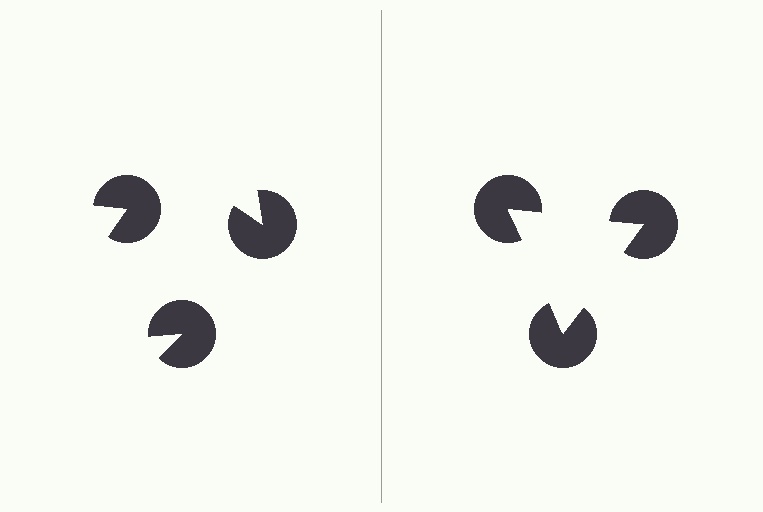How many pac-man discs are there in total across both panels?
6 — 3 on each side.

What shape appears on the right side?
An illusory triangle.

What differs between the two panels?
The pac-man discs are positioned identically on both sides; only the wedge orientations differ. On the right they align to a triangle; on the left they are misaligned.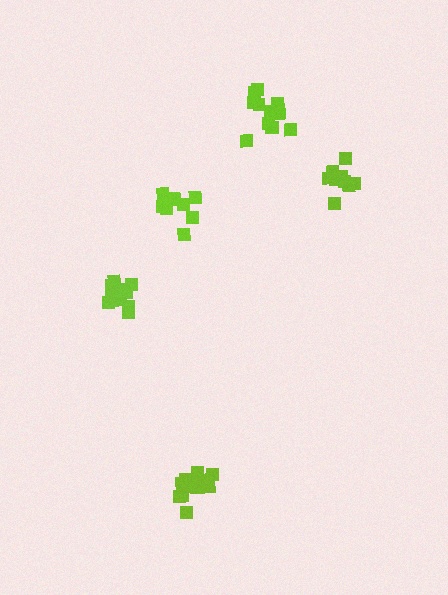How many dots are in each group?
Group 1: 11 dots, Group 2: 9 dots, Group 3: 14 dots, Group 4: 10 dots, Group 5: 12 dots (56 total).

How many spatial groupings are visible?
There are 5 spatial groupings.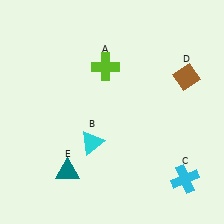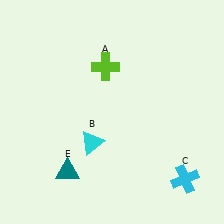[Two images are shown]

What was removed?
The brown diamond (D) was removed in Image 2.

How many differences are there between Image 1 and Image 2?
There is 1 difference between the two images.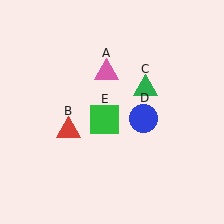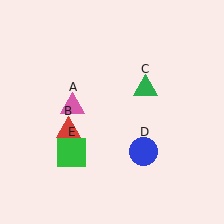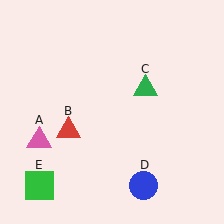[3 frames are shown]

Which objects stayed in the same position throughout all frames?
Red triangle (object B) and green triangle (object C) remained stationary.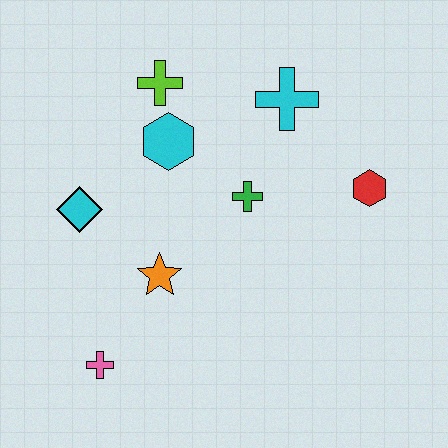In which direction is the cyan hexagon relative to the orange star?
The cyan hexagon is above the orange star.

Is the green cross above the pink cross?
Yes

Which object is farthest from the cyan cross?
The pink cross is farthest from the cyan cross.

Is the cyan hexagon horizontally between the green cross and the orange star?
Yes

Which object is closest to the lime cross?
The cyan hexagon is closest to the lime cross.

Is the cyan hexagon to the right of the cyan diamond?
Yes